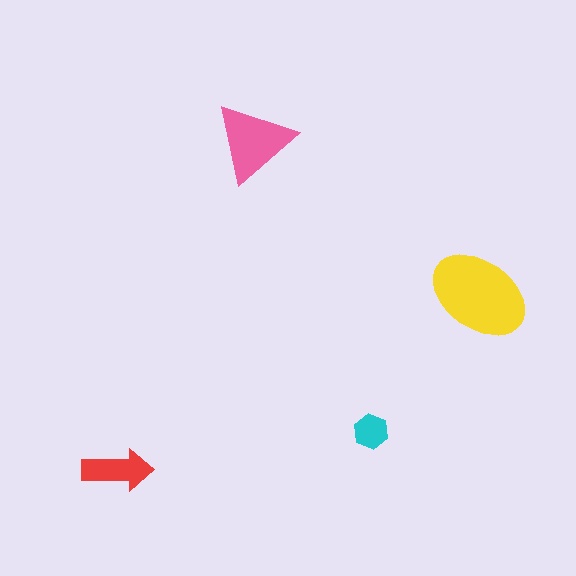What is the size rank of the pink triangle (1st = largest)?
2nd.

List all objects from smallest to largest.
The cyan hexagon, the red arrow, the pink triangle, the yellow ellipse.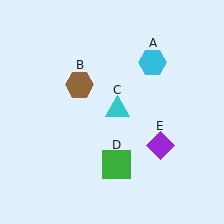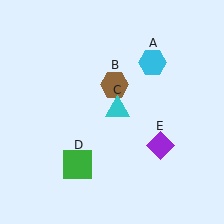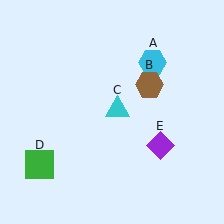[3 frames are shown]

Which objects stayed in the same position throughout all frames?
Cyan hexagon (object A) and cyan triangle (object C) and purple diamond (object E) remained stationary.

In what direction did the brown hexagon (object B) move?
The brown hexagon (object B) moved right.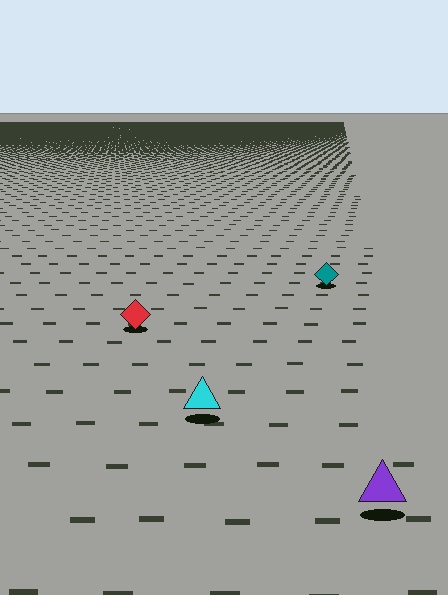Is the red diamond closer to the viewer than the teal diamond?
Yes. The red diamond is closer — you can tell from the texture gradient: the ground texture is coarser near it.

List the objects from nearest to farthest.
From nearest to farthest: the purple triangle, the cyan triangle, the red diamond, the teal diamond.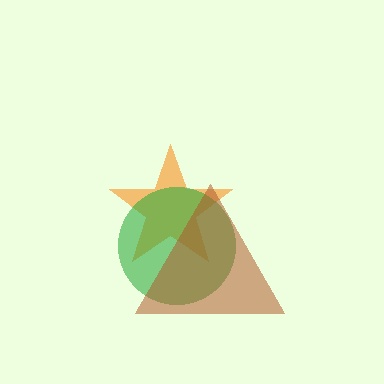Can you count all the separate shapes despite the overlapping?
Yes, there are 3 separate shapes.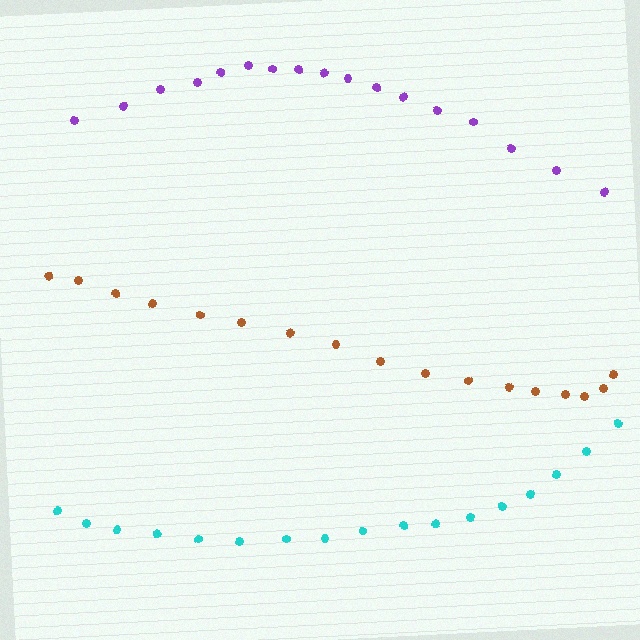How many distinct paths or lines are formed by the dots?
There are 3 distinct paths.